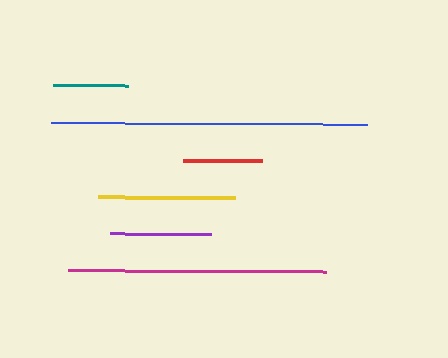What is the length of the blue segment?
The blue segment is approximately 316 pixels long.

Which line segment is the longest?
The blue line is the longest at approximately 316 pixels.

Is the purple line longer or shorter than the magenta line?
The magenta line is longer than the purple line.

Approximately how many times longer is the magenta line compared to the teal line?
The magenta line is approximately 3.5 times the length of the teal line.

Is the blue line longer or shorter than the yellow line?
The blue line is longer than the yellow line.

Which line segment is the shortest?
The teal line is the shortest at approximately 75 pixels.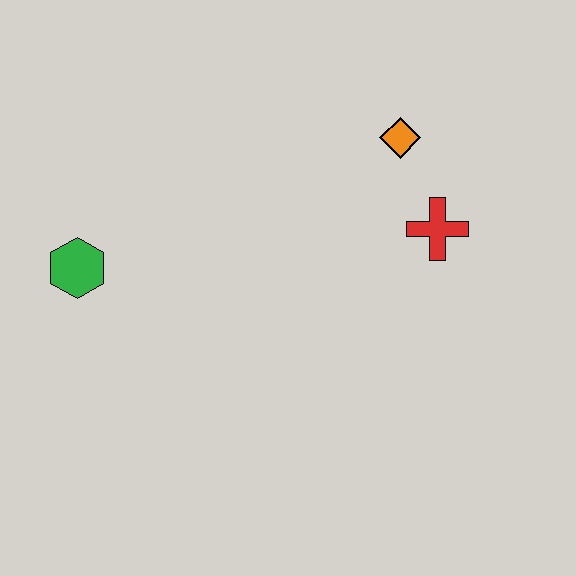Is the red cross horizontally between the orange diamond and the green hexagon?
No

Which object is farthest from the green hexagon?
The red cross is farthest from the green hexagon.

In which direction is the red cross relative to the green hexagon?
The red cross is to the right of the green hexagon.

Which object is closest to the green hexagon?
The orange diamond is closest to the green hexagon.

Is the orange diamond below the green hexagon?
No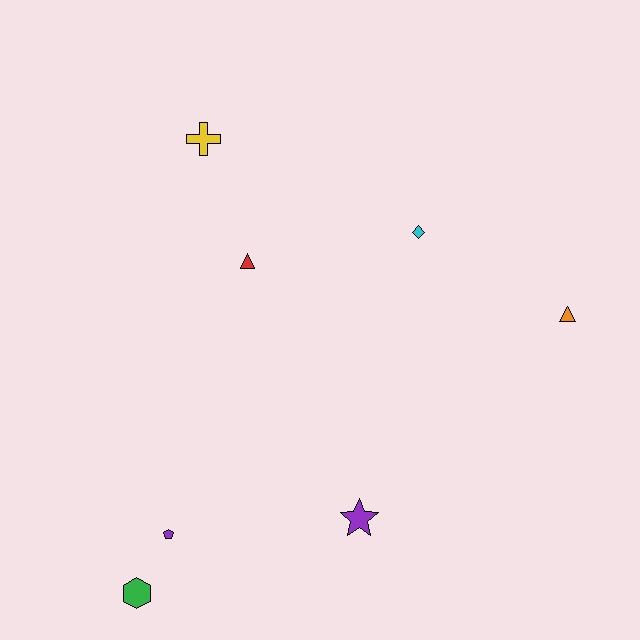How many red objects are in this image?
There is 1 red object.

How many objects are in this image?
There are 7 objects.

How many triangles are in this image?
There are 2 triangles.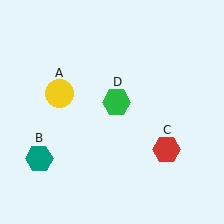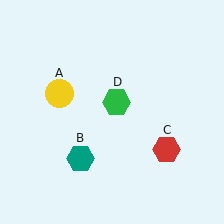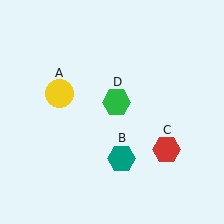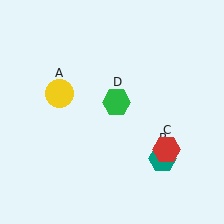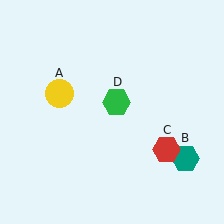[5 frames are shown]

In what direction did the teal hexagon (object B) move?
The teal hexagon (object B) moved right.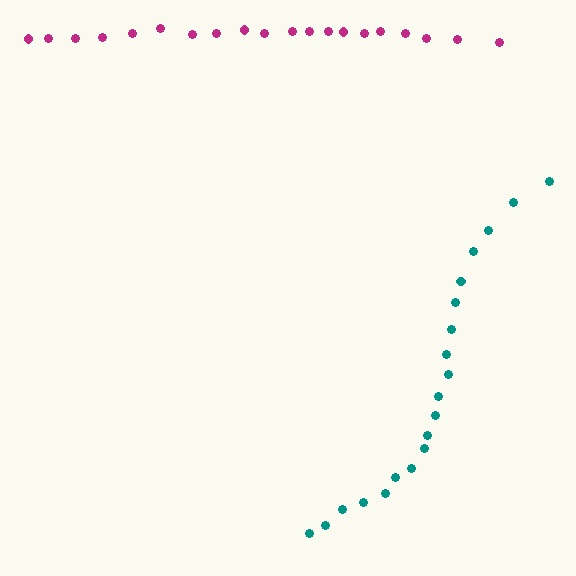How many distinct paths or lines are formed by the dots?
There are 2 distinct paths.